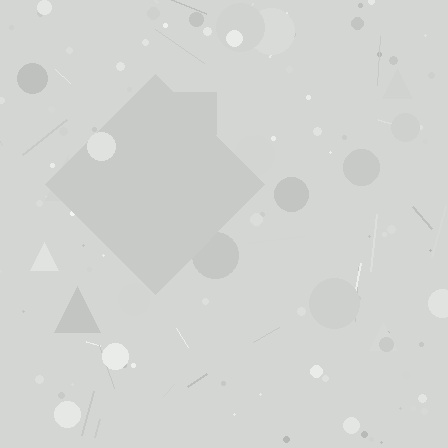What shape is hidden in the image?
A diamond is hidden in the image.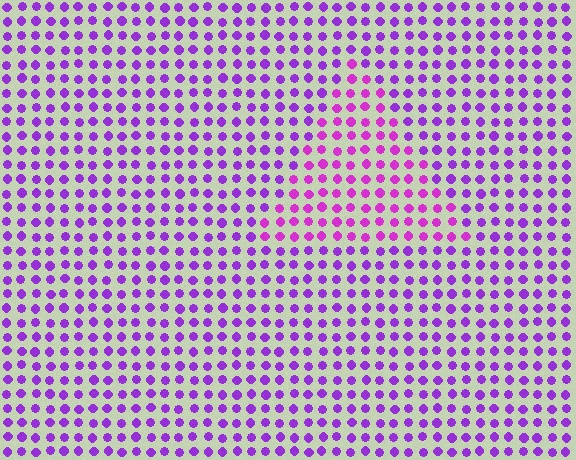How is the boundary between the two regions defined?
The boundary is defined purely by a slight shift in hue (about 25 degrees). Spacing, size, and orientation are identical on both sides.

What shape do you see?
I see a triangle.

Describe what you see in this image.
The image is filled with small purple elements in a uniform arrangement. A triangle-shaped region is visible where the elements are tinted to a slightly different hue, forming a subtle color boundary.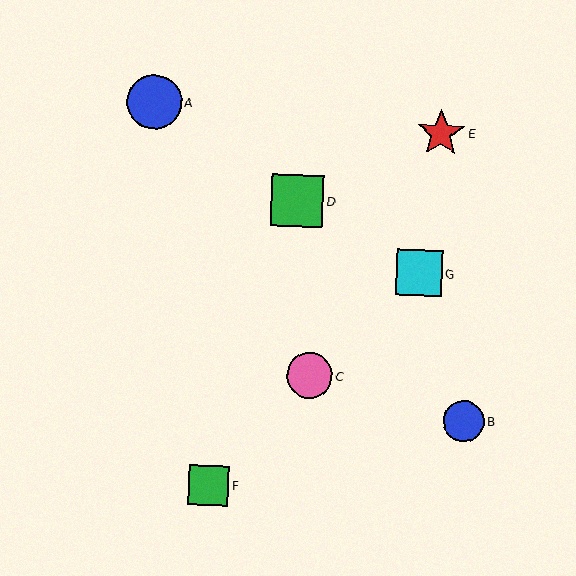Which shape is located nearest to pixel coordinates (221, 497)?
The green square (labeled F) at (209, 485) is nearest to that location.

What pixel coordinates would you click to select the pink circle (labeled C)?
Click at (310, 376) to select the pink circle C.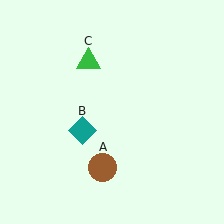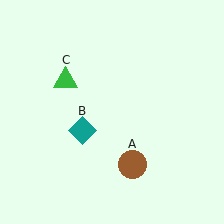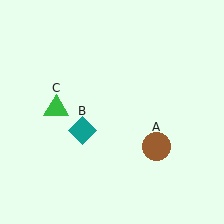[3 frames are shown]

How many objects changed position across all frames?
2 objects changed position: brown circle (object A), green triangle (object C).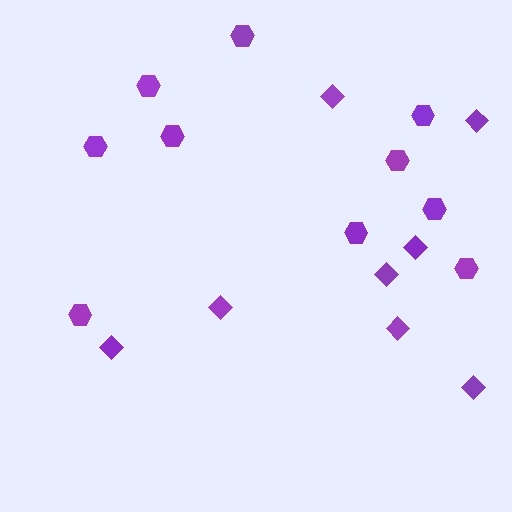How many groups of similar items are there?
There are 2 groups: one group of diamonds (8) and one group of hexagons (10).